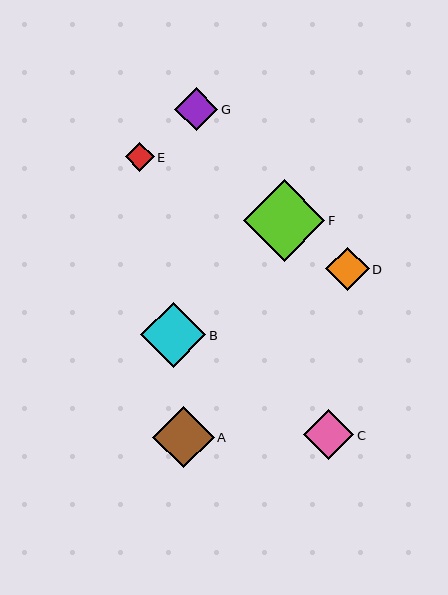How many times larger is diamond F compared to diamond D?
Diamond F is approximately 1.9 times the size of diamond D.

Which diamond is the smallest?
Diamond E is the smallest with a size of approximately 29 pixels.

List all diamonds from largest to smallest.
From largest to smallest: F, B, A, C, D, G, E.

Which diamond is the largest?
Diamond F is the largest with a size of approximately 82 pixels.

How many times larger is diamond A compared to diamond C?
Diamond A is approximately 1.2 times the size of diamond C.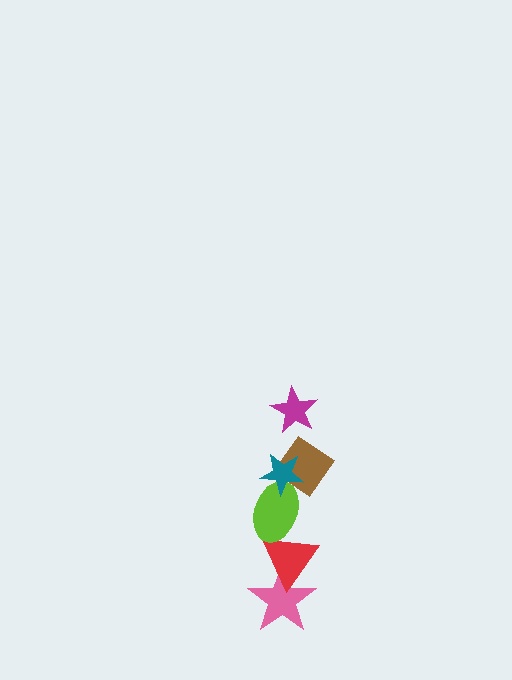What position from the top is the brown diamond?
The brown diamond is 3rd from the top.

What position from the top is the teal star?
The teal star is 2nd from the top.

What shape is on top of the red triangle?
The lime ellipse is on top of the red triangle.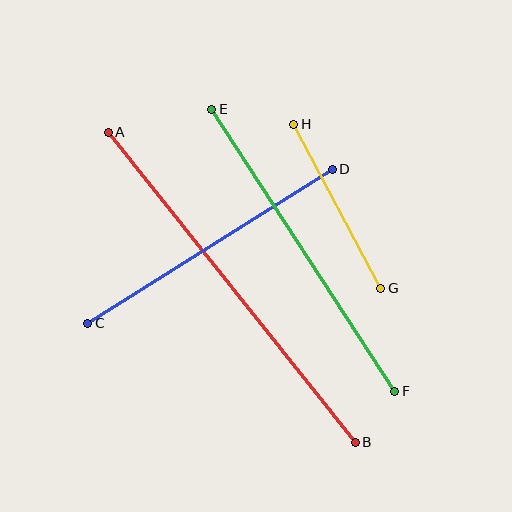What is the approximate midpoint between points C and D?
The midpoint is at approximately (210, 246) pixels.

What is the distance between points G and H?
The distance is approximately 186 pixels.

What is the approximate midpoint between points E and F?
The midpoint is at approximately (303, 250) pixels.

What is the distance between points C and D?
The distance is approximately 289 pixels.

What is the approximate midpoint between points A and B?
The midpoint is at approximately (232, 287) pixels.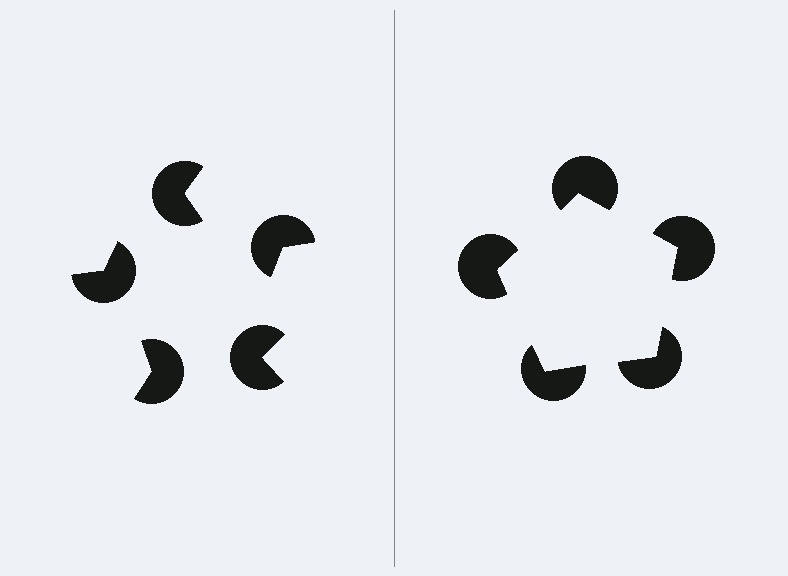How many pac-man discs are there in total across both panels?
10 — 5 on each side.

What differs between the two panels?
The pac-man discs are positioned identically on both sides; only the wedge orientations differ. On the right they align to a pentagon; on the left they are misaligned.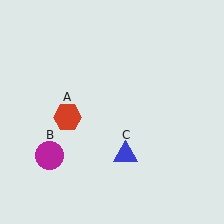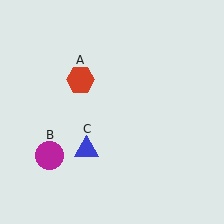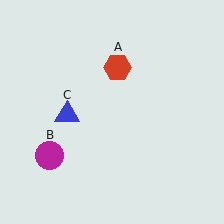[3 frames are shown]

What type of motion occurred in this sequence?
The red hexagon (object A), blue triangle (object C) rotated clockwise around the center of the scene.